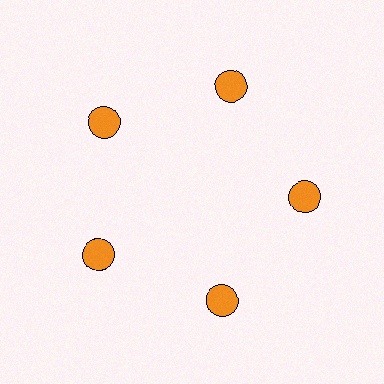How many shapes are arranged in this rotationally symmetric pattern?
There are 5 shapes, arranged in 5 groups of 1.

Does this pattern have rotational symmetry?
Yes, this pattern has 5-fold rotational symmetry. It looks the same after rotating 72 degrees around the center.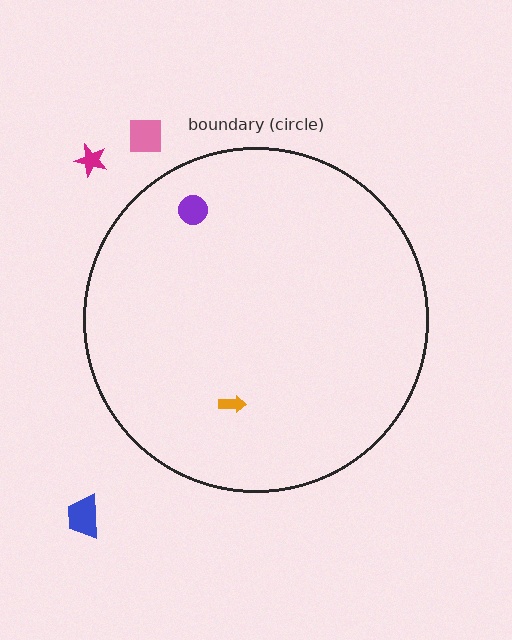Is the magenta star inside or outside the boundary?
Outside.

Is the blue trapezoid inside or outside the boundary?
Outside.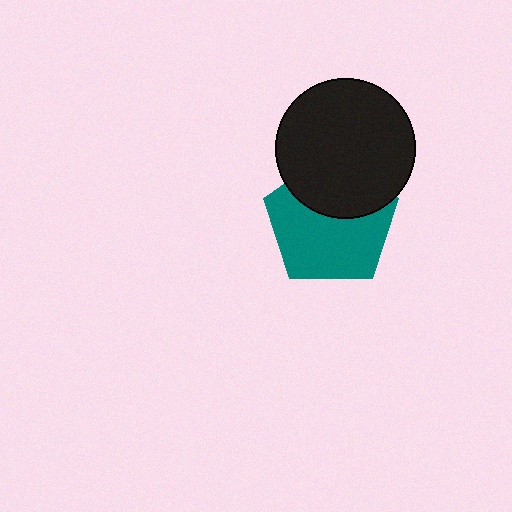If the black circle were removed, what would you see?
You would see the complete teal pentagon.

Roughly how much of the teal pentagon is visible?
About half of it is visible (roughly 63%).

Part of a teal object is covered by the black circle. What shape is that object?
It is a pentagon.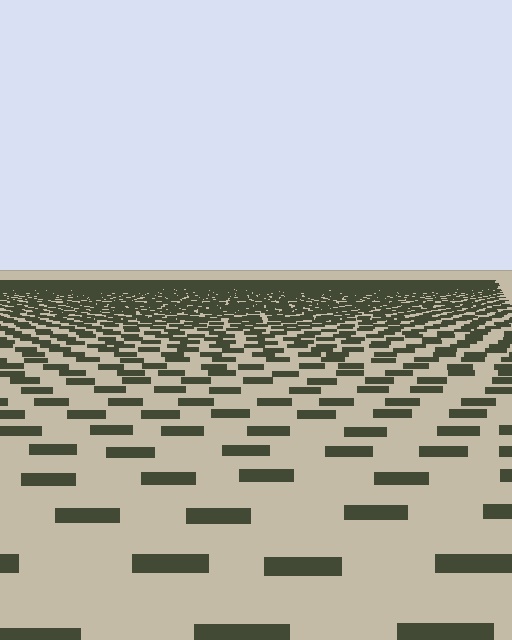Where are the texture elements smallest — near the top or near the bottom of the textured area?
Near the top.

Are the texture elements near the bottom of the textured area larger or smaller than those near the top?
Larger. Near the bottom, elements are closer to the viewer and appear at a bigger on-screen size.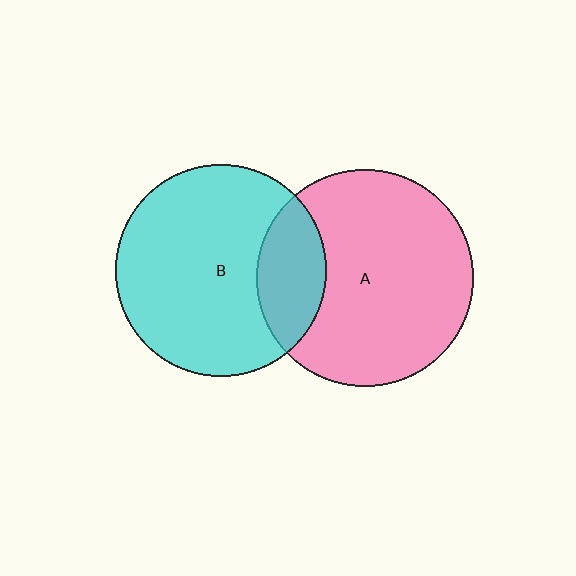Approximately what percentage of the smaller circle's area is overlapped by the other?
Approximately 20%.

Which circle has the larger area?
Circle A (pink).